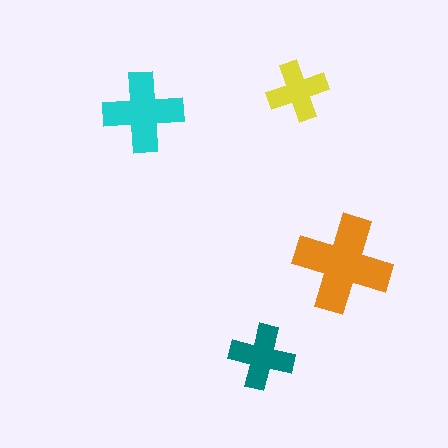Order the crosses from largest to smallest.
the orange one, the cyan one, the teal one, the yellow one.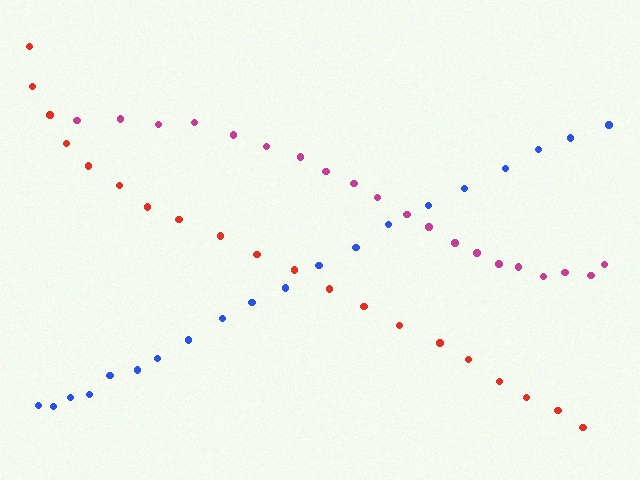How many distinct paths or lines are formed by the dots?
There are 3 distinct paths.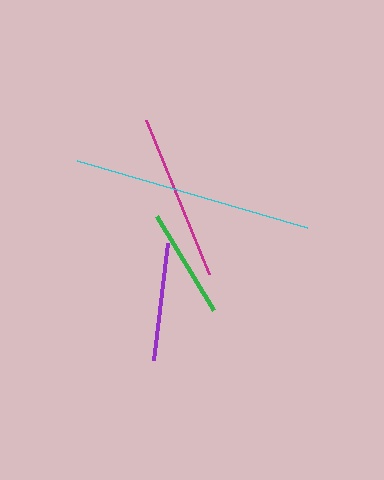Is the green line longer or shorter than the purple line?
The purple line is longer than the green line.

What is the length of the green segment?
The green segment is approximately 109 pixels long.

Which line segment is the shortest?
The green line is the shortest at approximately 109 pixels.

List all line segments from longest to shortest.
From longest to shortest: cyan, magenta, purple, green.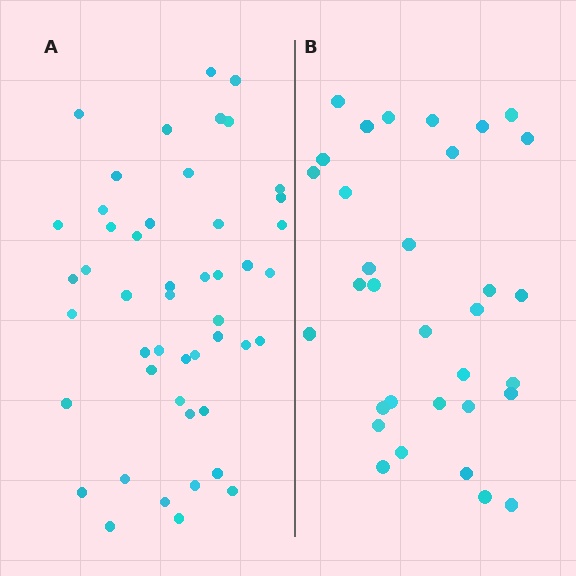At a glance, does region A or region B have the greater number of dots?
Region A (the left region) has more dots.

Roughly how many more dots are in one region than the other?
Region A has approximately 15 more dots than region B.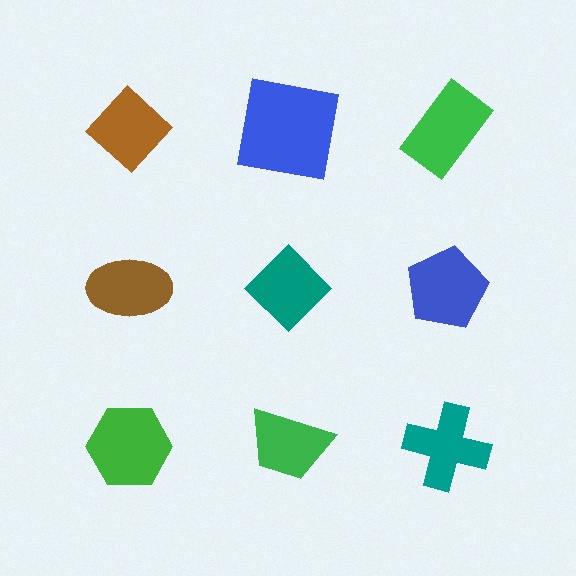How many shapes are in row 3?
3 shapes.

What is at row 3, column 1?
A green hexagon.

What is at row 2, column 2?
A teal diamond.